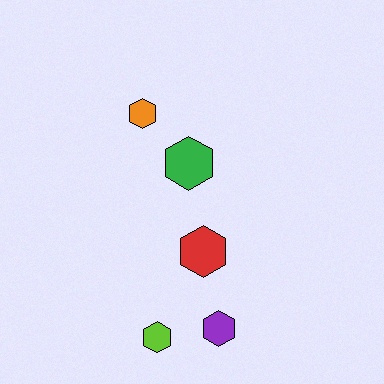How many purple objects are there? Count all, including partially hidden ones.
There is 1 purple object.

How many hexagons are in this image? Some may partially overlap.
There are 5 hexagons.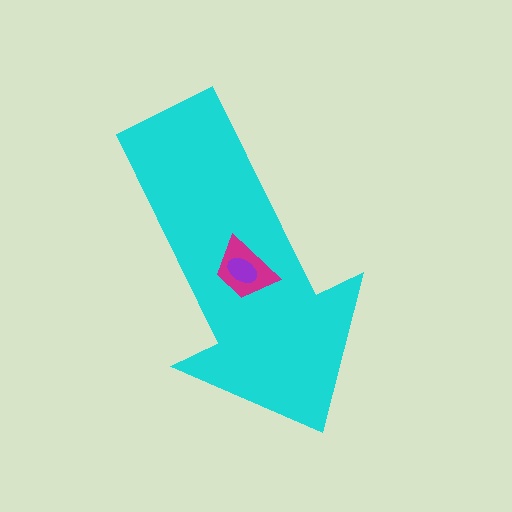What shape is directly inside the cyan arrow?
The magenta trapezoid.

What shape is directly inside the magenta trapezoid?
The purple ellipse.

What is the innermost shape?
The purple ellipse.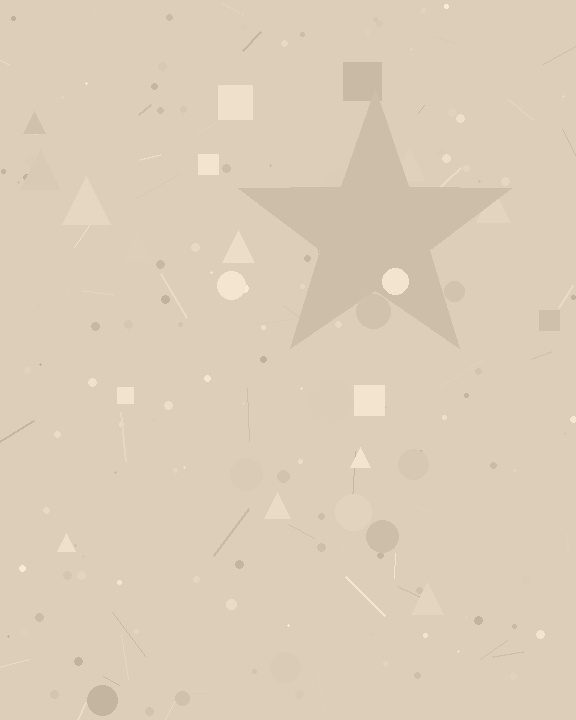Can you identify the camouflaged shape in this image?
The camouflaged shape is a star.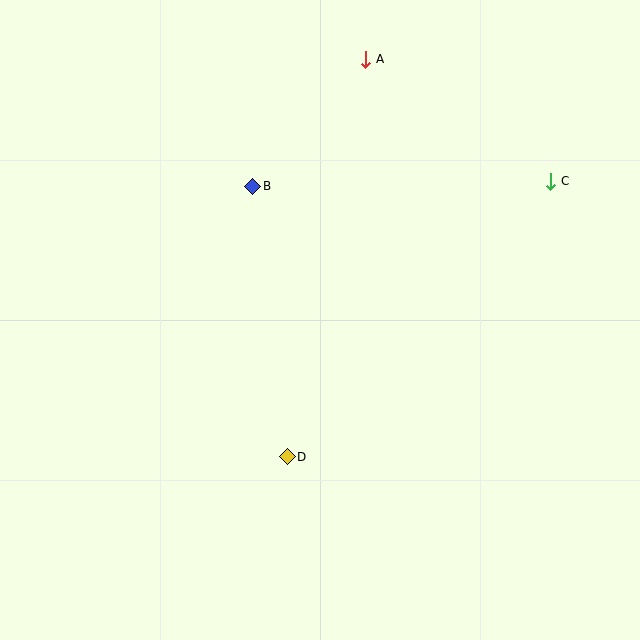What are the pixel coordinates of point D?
Point D is at (287, 457).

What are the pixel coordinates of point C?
Point C is at (551, 181).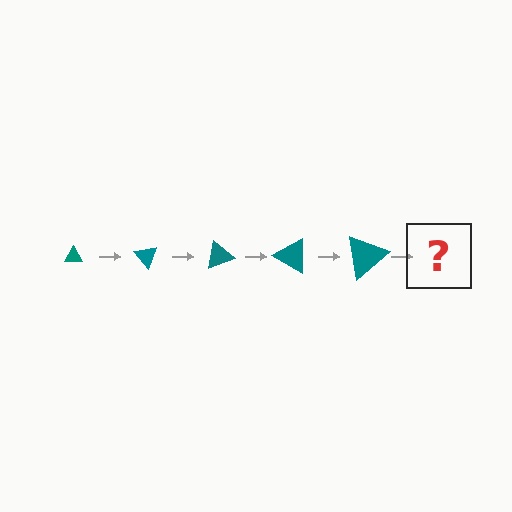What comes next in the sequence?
The next element should be a triangle, larger than the previous one and rotated 250 degrees from the start.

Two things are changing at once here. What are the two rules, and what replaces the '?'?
The two rules are that the triangle grows larger each step and it rotates 50 degrees each step. The '?' should be a triangle, larger than the previous one and rotated 250 degrees from the start.